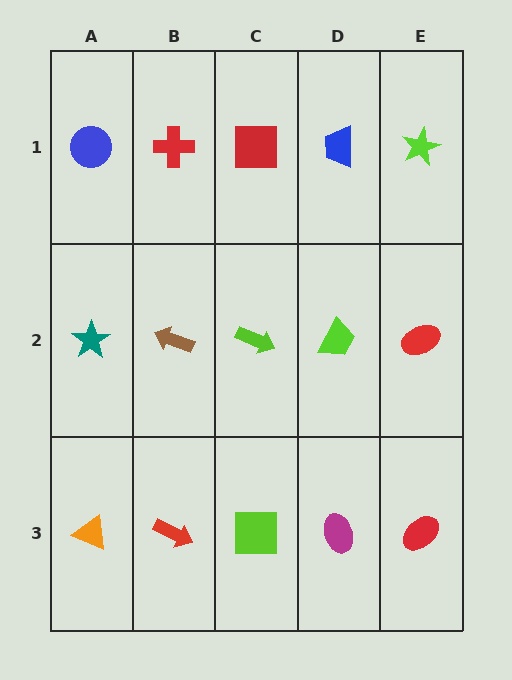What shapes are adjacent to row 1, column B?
A brown arrow (row 2, column B), a blue circle (row 1, column A), a red square (row 1, column C).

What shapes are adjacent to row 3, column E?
A red ellipse (row 2, column E), a magenta ellipse (row 3, column D).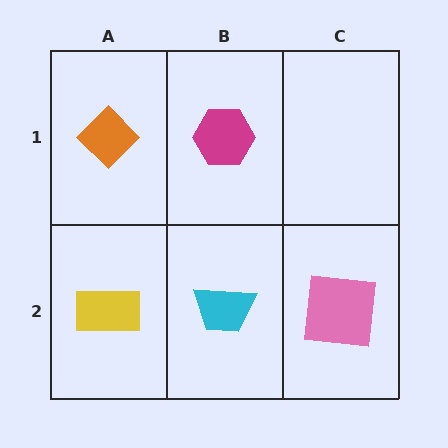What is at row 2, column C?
A pink square.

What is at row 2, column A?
A yellow rectangle.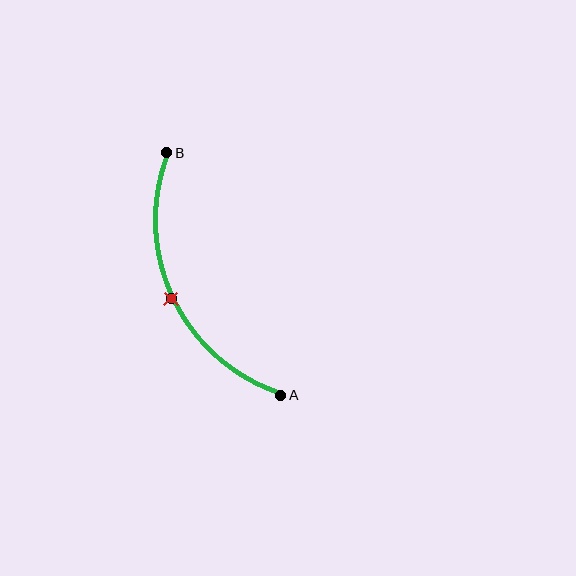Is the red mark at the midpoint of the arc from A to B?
Yes. The red mark lies on the arc at equal arc-length from both A and B — it is the arc midpoint.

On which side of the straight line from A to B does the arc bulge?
The arc bulges to the left of the straight line connecting A and B.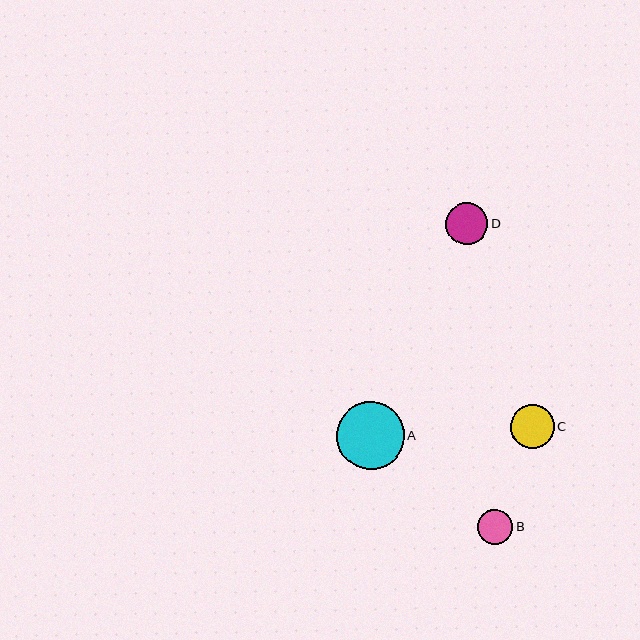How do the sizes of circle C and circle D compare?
Circle C and circle D are approximately the same size.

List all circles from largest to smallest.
From largest to smallest: A, C, D, B.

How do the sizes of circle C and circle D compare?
Circle C and circle D are approximately the same size.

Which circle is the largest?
Circle A is the largest with a size of approximately 68 pixels.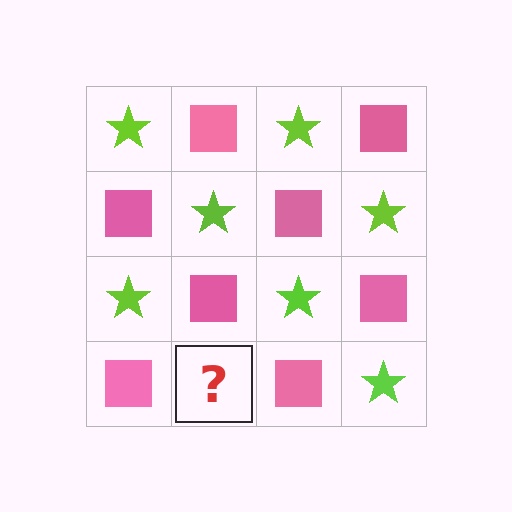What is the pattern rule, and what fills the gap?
The rule is that it alternates lime star and pink square in a checkerboard pattern. The gap should be filled with a lime star.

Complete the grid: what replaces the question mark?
The question mark should be replaced with a lime star.